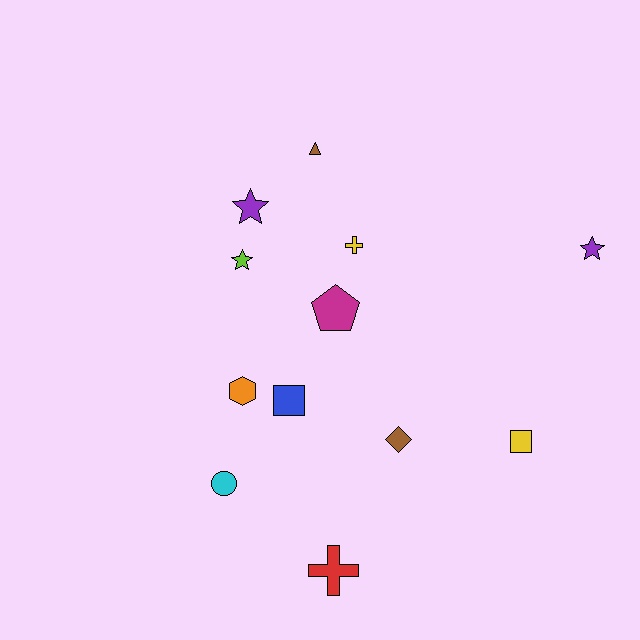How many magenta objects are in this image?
There is 1 magenta object.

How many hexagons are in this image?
There is 1 hexagon.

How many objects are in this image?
There are 12 objects.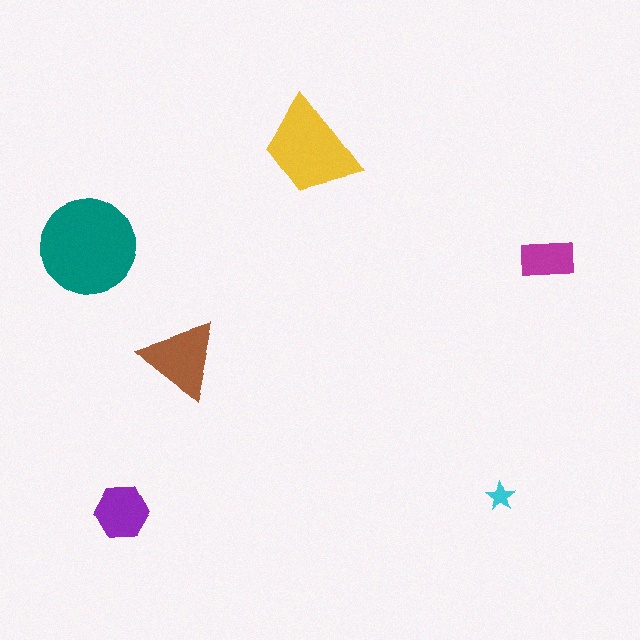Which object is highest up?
The yellow trapezoid is topmost.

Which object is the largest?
The teal circle.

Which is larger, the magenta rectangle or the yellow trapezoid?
The yellow trapezoid.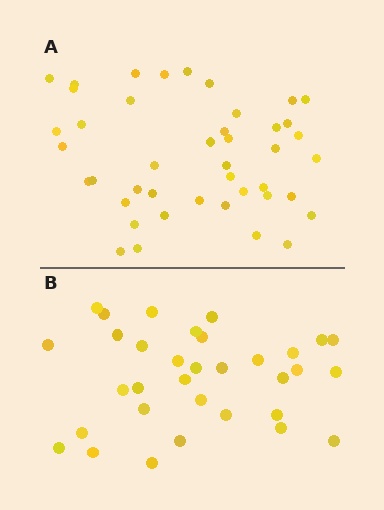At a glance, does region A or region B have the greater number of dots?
Region A (the top region) has more dots.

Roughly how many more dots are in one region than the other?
Region A has roughly 10 or so more dots than region B.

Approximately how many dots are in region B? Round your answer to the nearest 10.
About 30 dots. (The exact count is 33, which rounds to 30.)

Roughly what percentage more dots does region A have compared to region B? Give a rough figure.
About 30% more.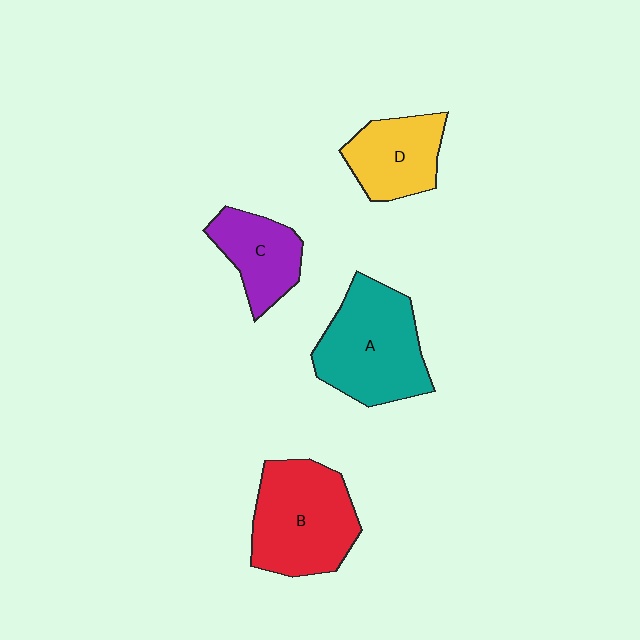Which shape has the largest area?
Shape A (teal).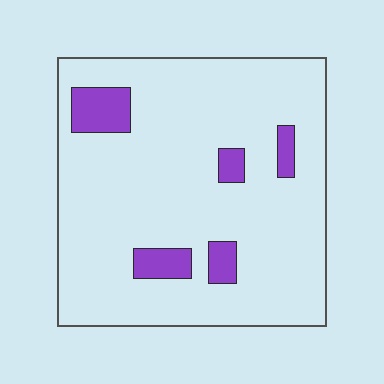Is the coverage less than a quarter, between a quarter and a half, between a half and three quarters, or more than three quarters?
Less than a quarter.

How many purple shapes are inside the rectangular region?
5.